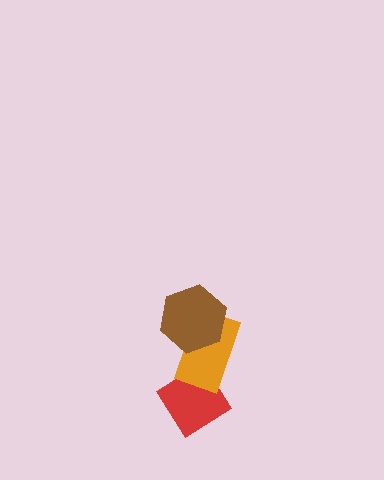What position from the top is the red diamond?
The red diamond is 3rd from the top.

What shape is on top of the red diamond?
The orange rectangle is on top of the red diamond.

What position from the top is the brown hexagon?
The brown hexagon is 1st from the top.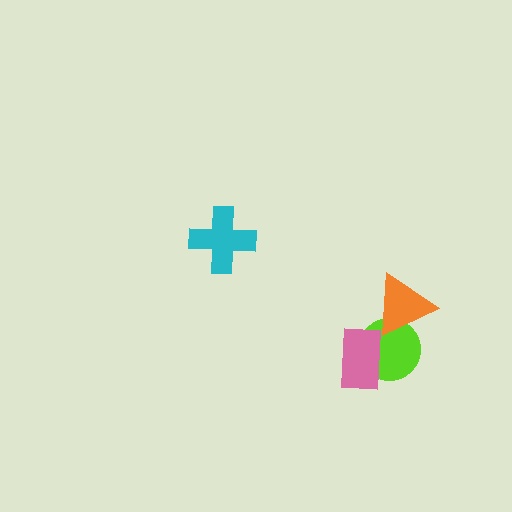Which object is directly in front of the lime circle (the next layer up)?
The pink rectangle is directly in front of the lime circle.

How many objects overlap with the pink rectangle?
1 object overlaps with the pink rectangle.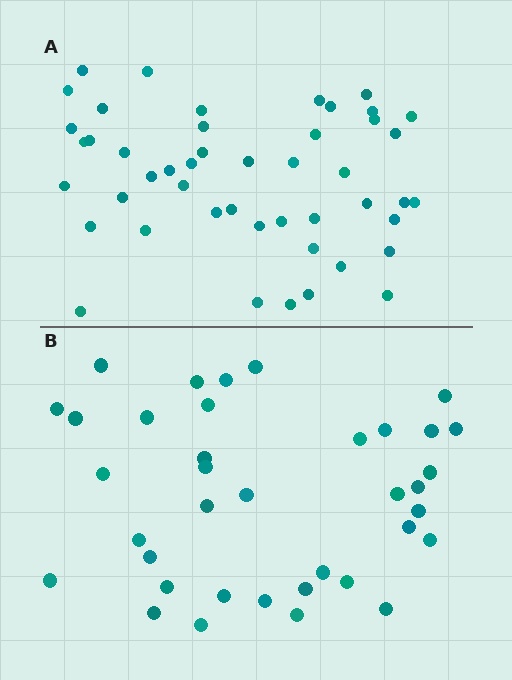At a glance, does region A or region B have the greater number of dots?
Region A (the top region) has more dots.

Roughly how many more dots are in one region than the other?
Region A has roughly 10 or so more dots than region B.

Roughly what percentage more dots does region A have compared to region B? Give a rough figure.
About 25% more.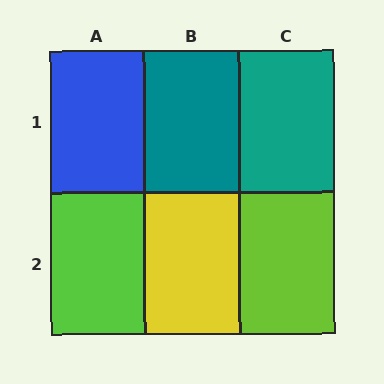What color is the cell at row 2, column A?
Lime.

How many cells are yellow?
1 cell is yellow.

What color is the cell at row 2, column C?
Lime.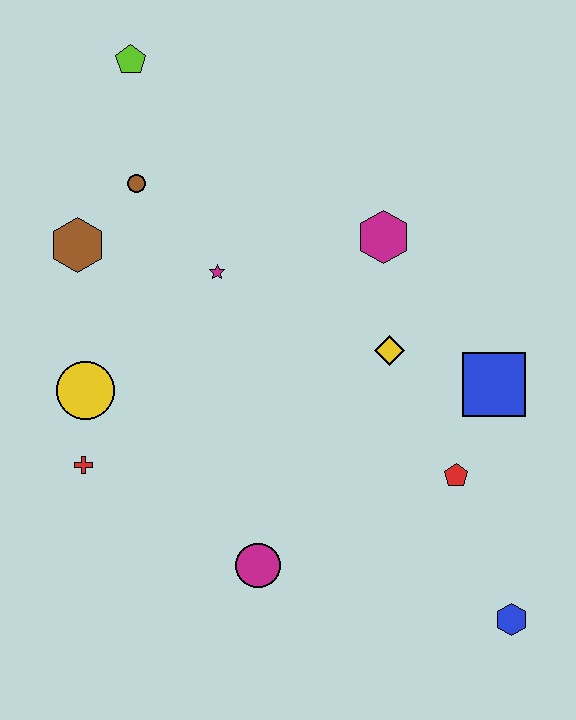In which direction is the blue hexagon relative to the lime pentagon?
The blue hexagon is below the lime pentagon.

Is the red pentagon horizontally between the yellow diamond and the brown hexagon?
No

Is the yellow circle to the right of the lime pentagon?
No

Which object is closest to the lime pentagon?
The brown circle is closest to the lime pentagon.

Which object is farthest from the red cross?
The blue hexagon is farthest from the red cross.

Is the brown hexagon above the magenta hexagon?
No